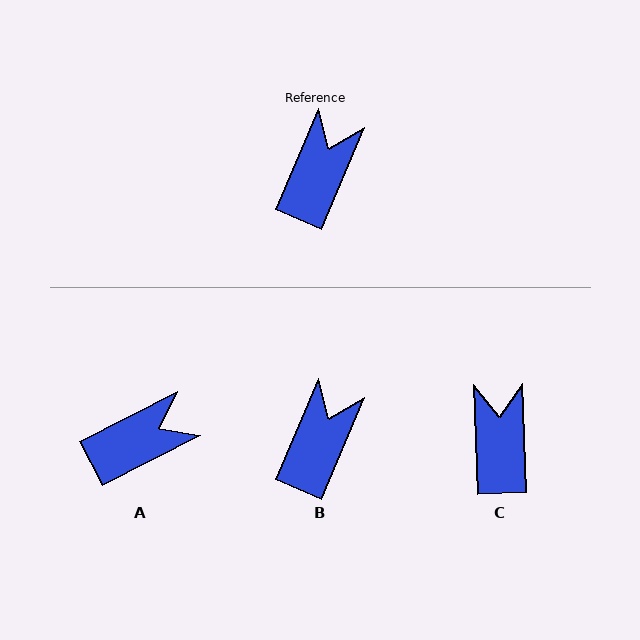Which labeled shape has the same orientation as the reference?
B.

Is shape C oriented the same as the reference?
No, it is off by about 25 degrees.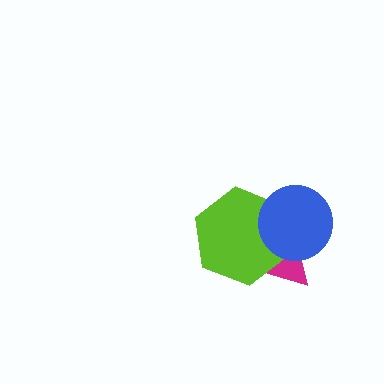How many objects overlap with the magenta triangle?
2 objects overlap with the magenta triangle.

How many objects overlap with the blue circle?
2 objects overlap with the blue circle.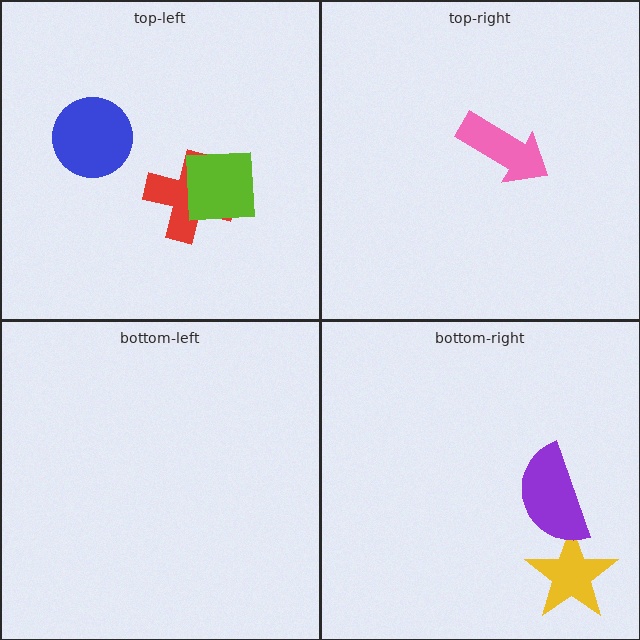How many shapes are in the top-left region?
3.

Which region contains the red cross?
The top-left region.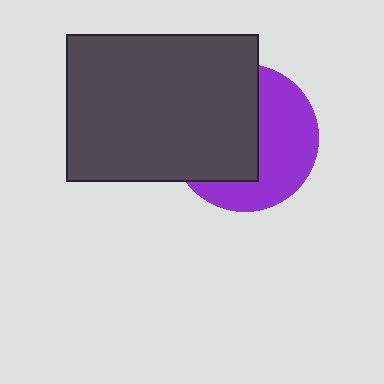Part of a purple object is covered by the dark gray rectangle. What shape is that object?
It is a circle.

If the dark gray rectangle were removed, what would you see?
You would see the complete purple circle.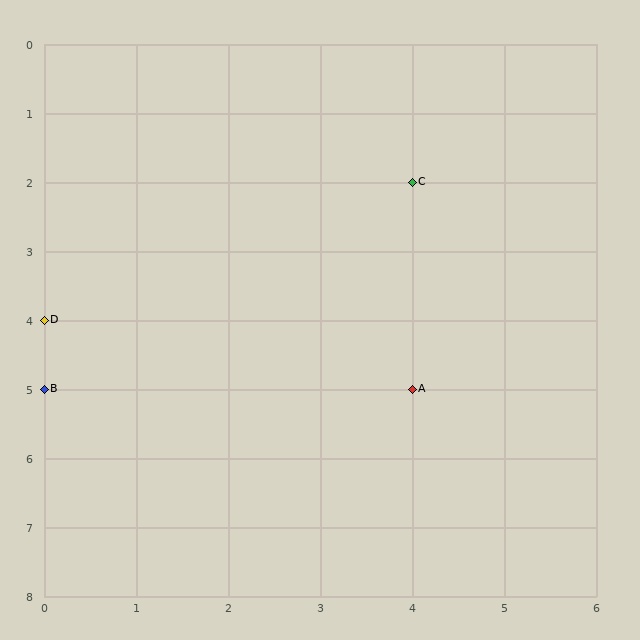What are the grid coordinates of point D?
Point D is at grid coordinates (0, 4).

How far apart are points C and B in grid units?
Points C and B are 4 columns and 3 rows apart (about 5.0 grid units diagonally).